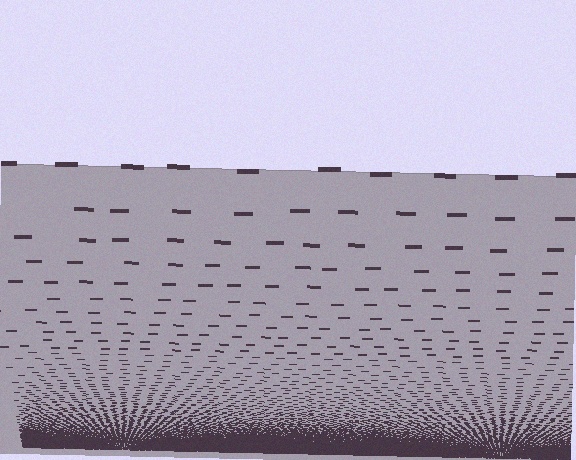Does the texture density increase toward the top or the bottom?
Density increases toward the bottom.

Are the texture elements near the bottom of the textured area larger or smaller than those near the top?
Smaller. The gradient is inverted — elements near the bottom are smaller and denser.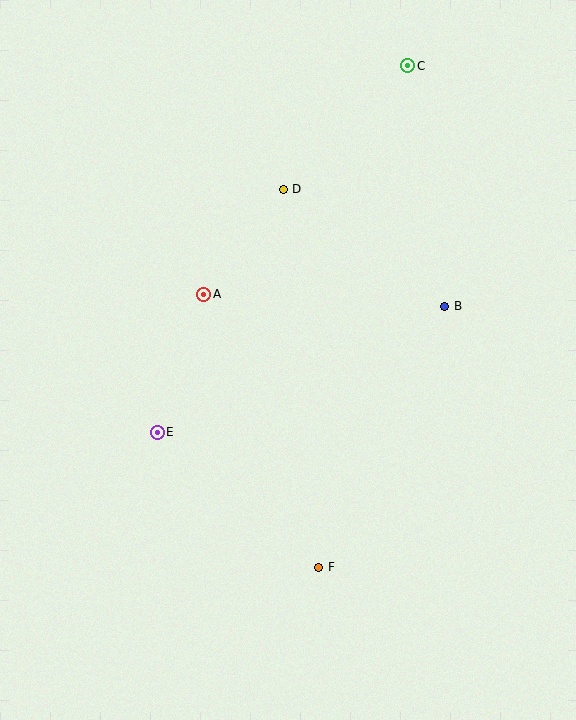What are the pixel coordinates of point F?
Point F is at (319, 567).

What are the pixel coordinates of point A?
Point A is at (204, 294).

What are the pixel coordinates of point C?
Point C is at (408, 66).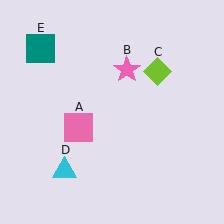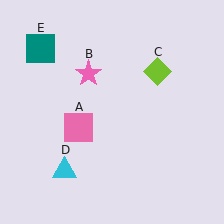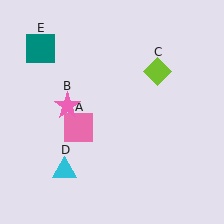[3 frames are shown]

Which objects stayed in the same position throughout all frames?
Pink square (object A) and lime diamond (object C) and cyan triangle (object D) and teal square (object E) remained stationary.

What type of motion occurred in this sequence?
The pink star (object B) rotated counterclockwise around the center of the scene.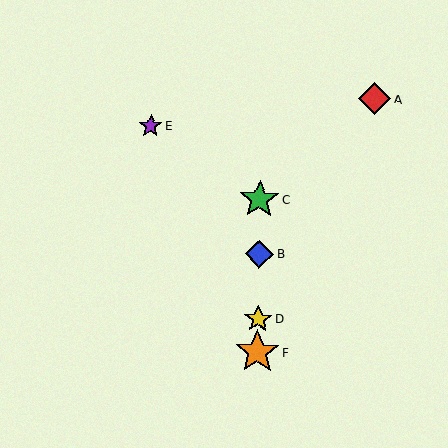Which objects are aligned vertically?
Objects B, C, D, F are aligned vertically.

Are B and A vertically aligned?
No, B is at x≈259 and A is at x≈375.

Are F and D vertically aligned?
Yes, both are at x≈257.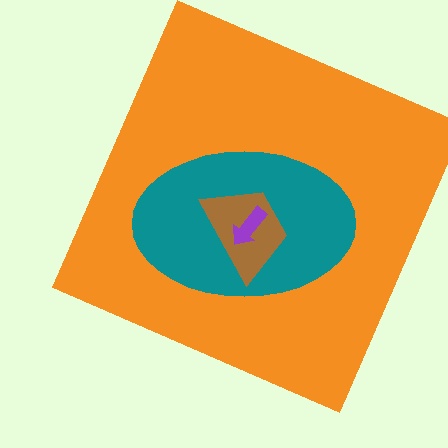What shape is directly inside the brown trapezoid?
The purple arrow.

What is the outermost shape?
The orange square.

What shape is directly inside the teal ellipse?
The brown trapezoid.